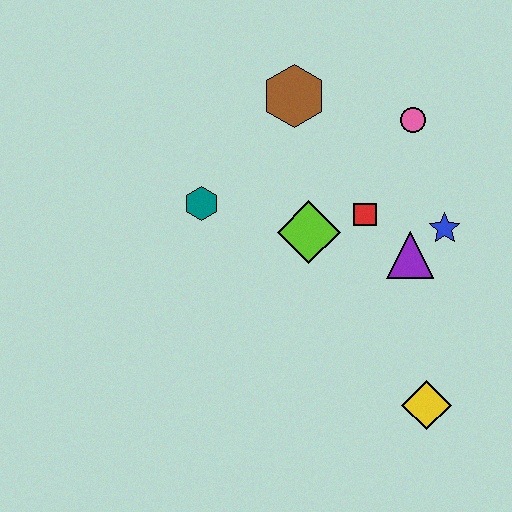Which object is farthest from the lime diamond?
The yellow diamond is farthest from the lime diamond.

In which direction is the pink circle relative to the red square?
The pink circle is above the red square.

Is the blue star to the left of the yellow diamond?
No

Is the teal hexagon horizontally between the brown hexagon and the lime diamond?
No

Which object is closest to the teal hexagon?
The lime diamond is closest to the teal hexagon.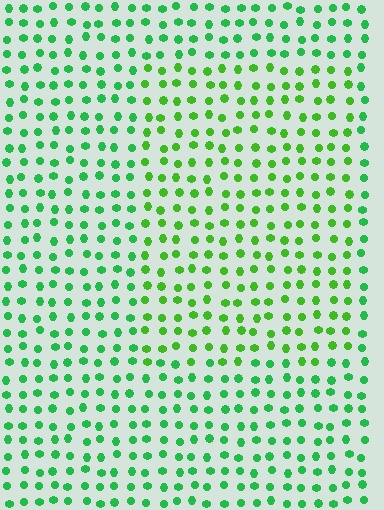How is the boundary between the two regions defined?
The boundary is defined purely by a slight shift in hue (about 26 degrees). Spacing, size, and orientation are identical on both sides.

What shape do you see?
I see a rectangle.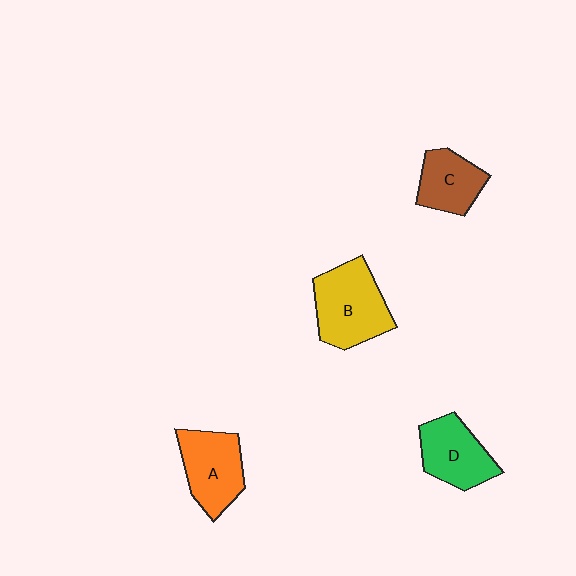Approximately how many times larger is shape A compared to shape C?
Approximately 1.3 times.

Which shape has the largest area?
Shape B (yellow).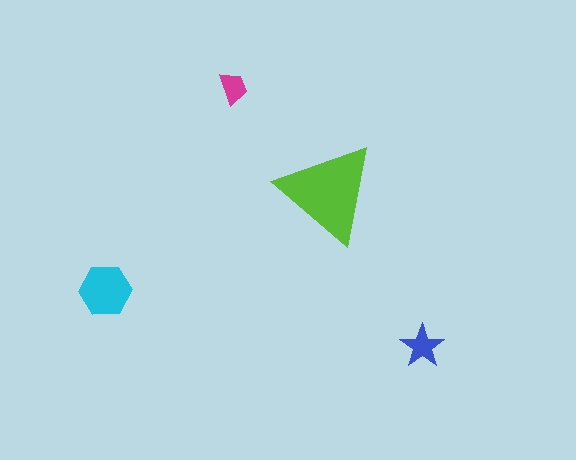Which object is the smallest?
The magenta trapezoid.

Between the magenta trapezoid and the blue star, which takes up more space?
The blue star.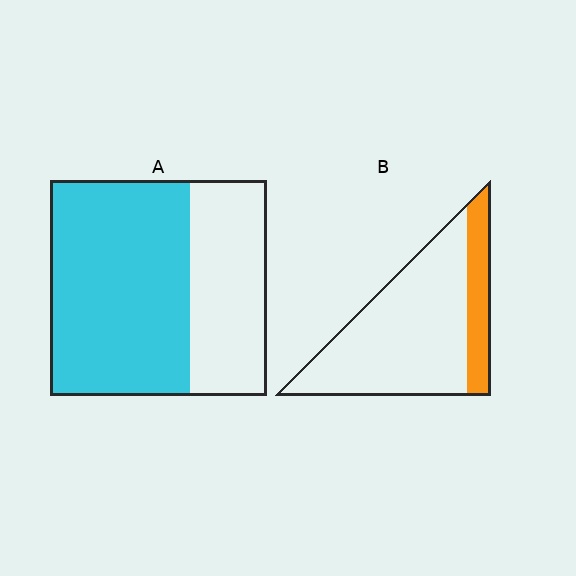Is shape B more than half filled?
No.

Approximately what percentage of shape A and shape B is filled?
A is approximately 65% and B is approximately 20%.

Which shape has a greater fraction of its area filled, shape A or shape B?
Shape A.